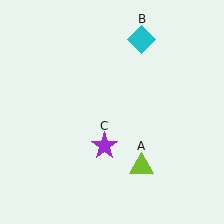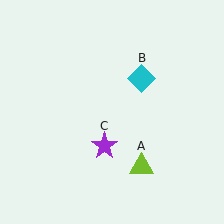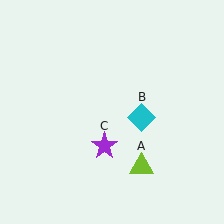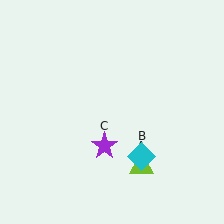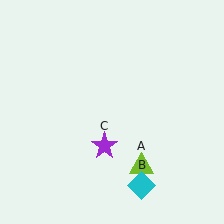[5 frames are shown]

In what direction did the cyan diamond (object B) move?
The cyan diamond (object B) moved down.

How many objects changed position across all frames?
1 object changed position: cyan diamond (object B).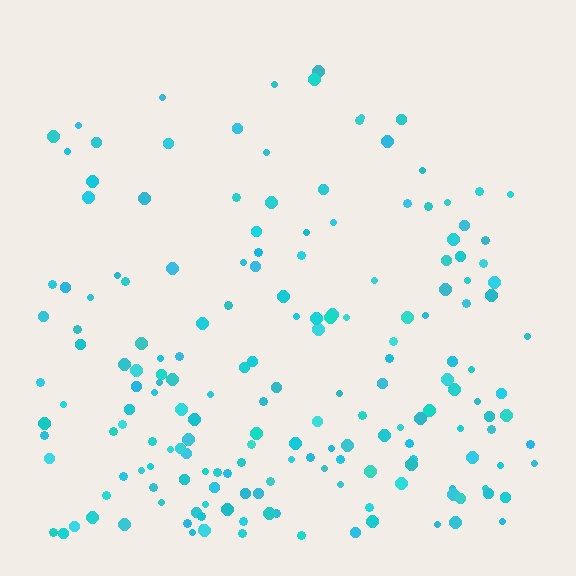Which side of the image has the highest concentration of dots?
The bottom.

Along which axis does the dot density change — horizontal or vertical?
Vertical.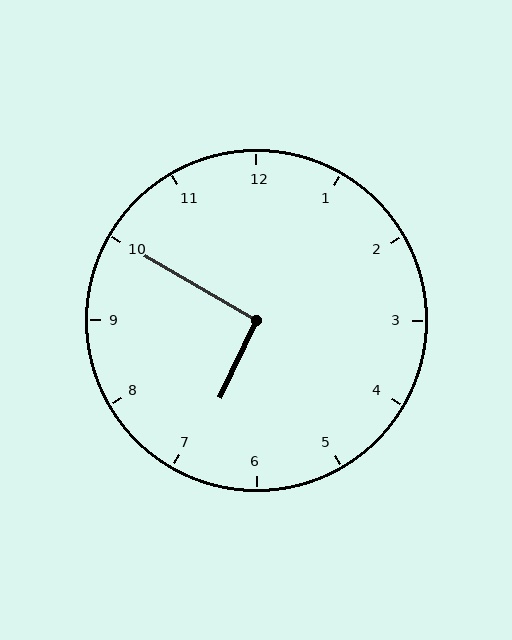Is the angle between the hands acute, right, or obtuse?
It is right.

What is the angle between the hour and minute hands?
Approximately 95 degrees.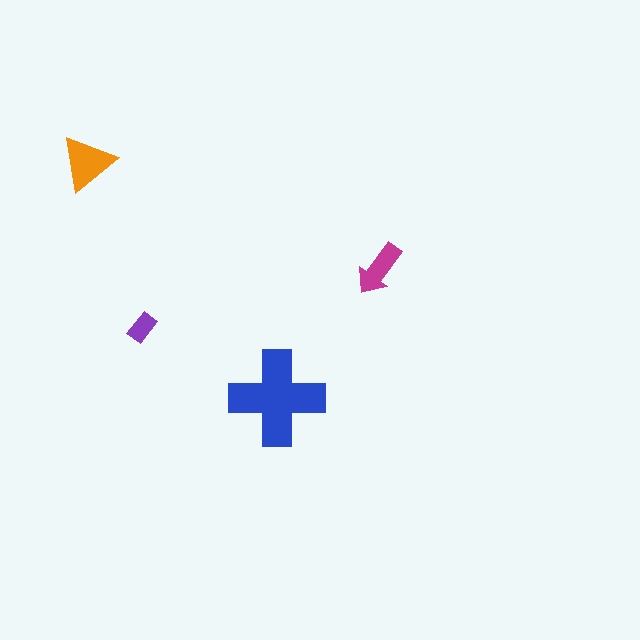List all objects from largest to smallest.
The blue cross, the orange triangle, the magenta arrow, the purple rectangle.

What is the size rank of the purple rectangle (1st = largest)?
4th.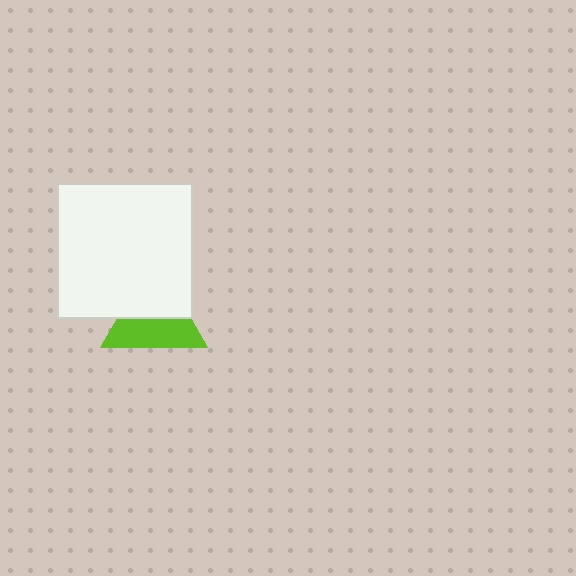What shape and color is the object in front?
The object in front is a white square.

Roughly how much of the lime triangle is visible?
About half of it is visible (roughly 51%).